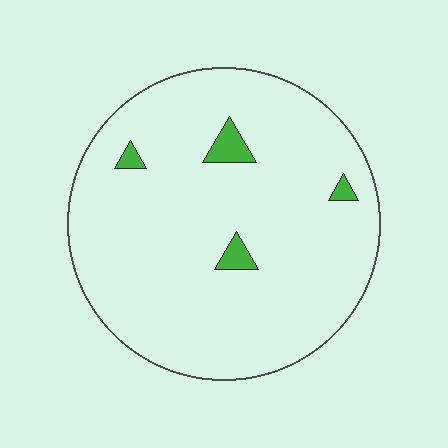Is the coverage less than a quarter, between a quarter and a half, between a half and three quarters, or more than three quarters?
Less than a quarter.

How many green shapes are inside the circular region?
4.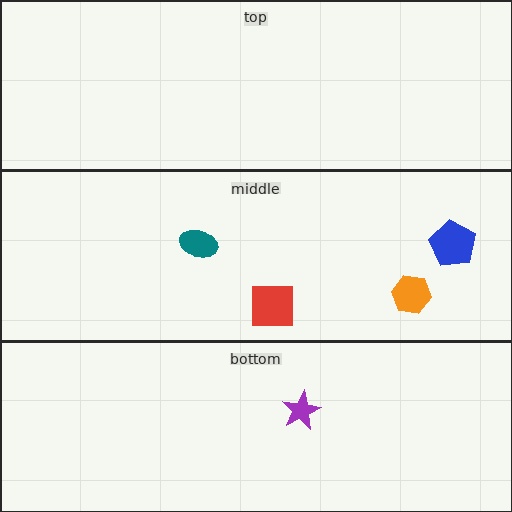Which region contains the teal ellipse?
The middle region.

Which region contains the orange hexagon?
The middle region.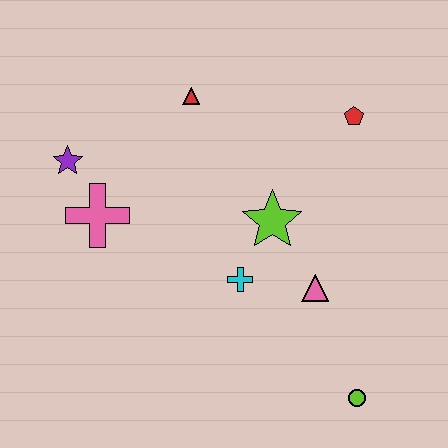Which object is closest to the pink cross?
The purple star is closest to the pink cross.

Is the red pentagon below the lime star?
No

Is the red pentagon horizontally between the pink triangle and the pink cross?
No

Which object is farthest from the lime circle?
The purple star is farthest from the lime circle.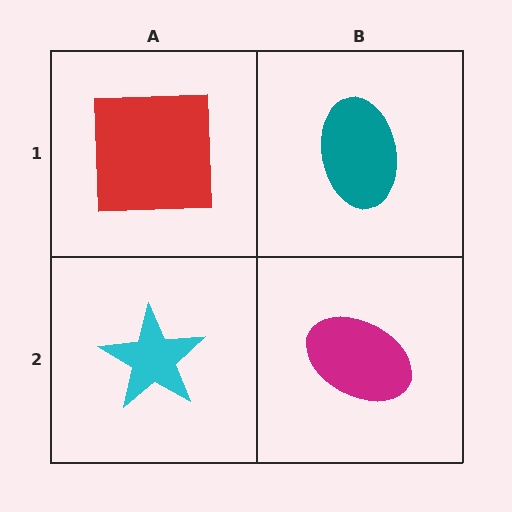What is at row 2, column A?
A cyan star.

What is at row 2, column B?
A magenta ellipse.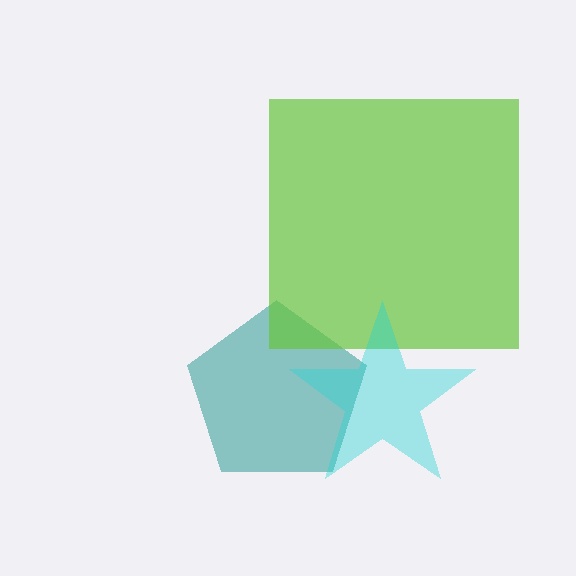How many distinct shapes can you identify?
There are 3 distinct shapes: a teal pentagon, a lime square, a cyan star.